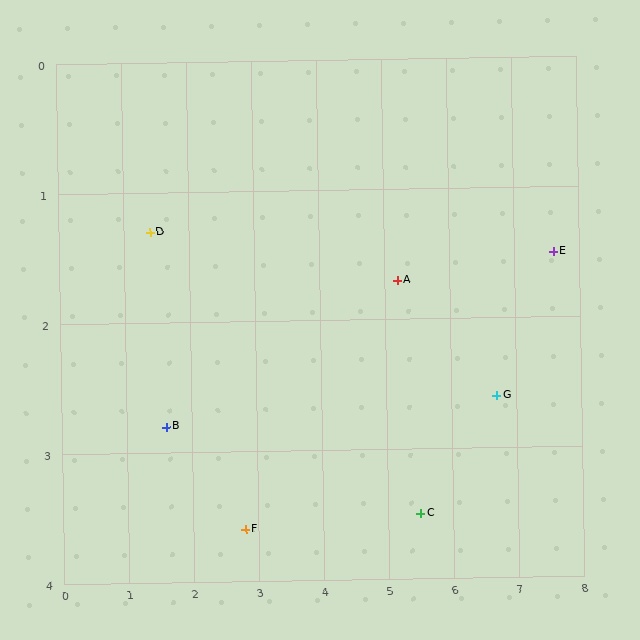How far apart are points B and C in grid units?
Points B and C are about 4.0 grid units apart.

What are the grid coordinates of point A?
Point A is at approximately (5.2, 1.7).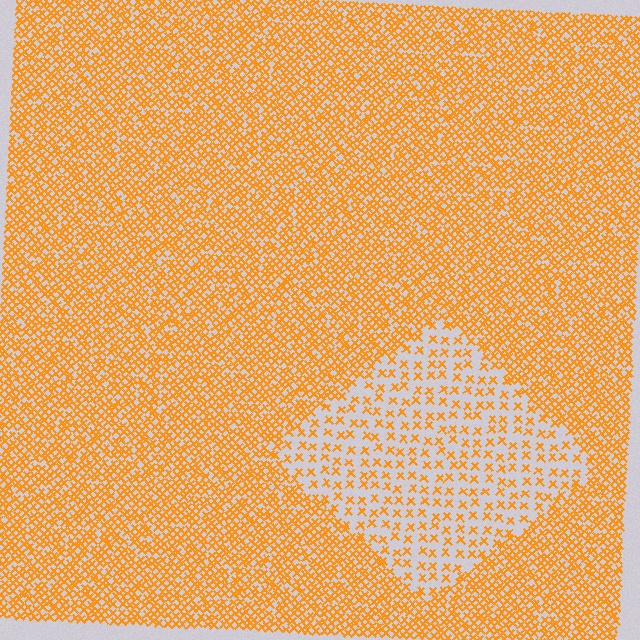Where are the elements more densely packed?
The elements are more densely packed outside the diamond boundary.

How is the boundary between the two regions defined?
The boundary is defined by a change in element density (approximately 2.6x ratio). All elements are the same color, size, and shape.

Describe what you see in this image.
The image contains small orange elements arranged at two different densities. A diamond-shaped region is visible where the elements are less densely packed than the surrounding area.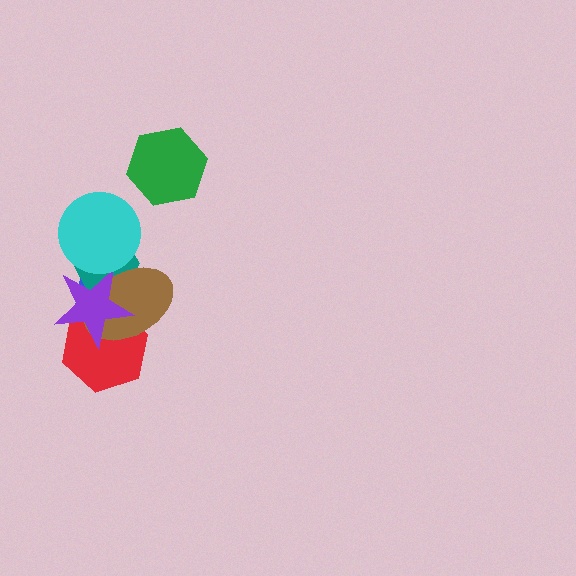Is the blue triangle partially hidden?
Yes, it is partially covered by another shape.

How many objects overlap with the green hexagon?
0 objects overlap with the green hexagon.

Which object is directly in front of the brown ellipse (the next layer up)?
The purple star is directly in front of the brown ellipse.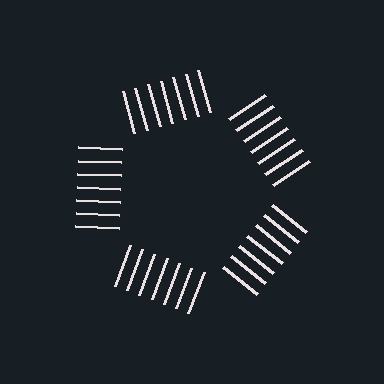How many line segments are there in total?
35 — 7 along each of the 5 edges.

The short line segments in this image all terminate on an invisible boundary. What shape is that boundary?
An illusory pentagon — the line segments terminate on its edges but no continuous stroke is drawn.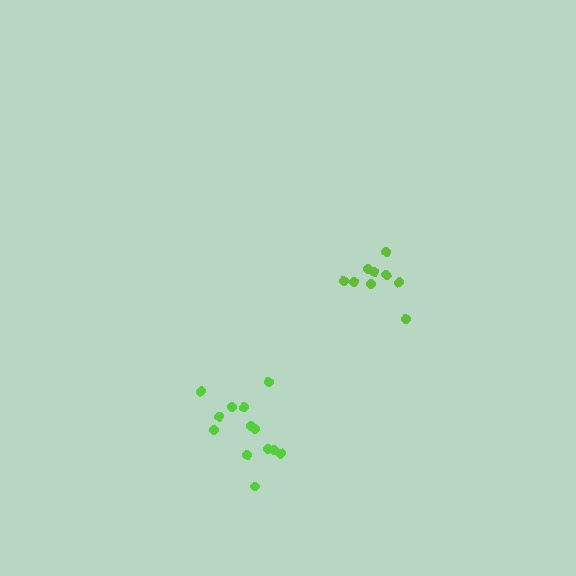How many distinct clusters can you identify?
There are 2 distinct clusters.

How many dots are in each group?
Group 1: 9 dots, Group 2: 13 dots (22 total).